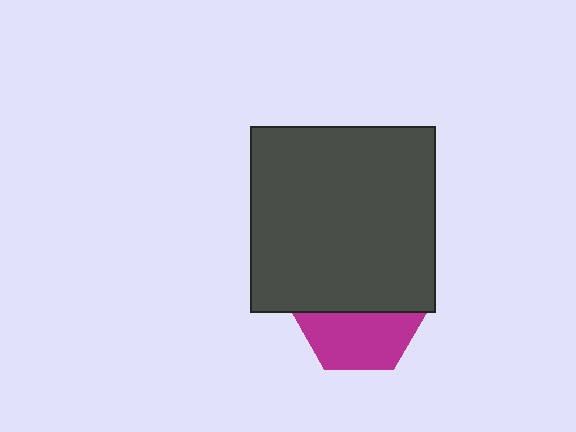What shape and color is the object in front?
The object in front is a dark gray square.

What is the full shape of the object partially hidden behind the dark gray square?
The partially hidden object is a magenta hexagon.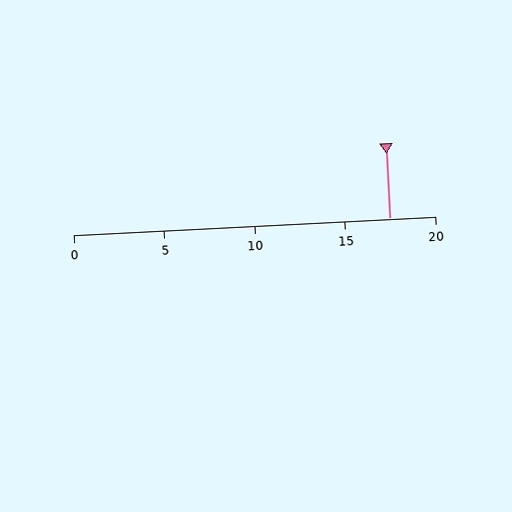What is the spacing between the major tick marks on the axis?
The major ticks are spaced 5 apart.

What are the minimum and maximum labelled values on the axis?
The axis runs from 0 to 20.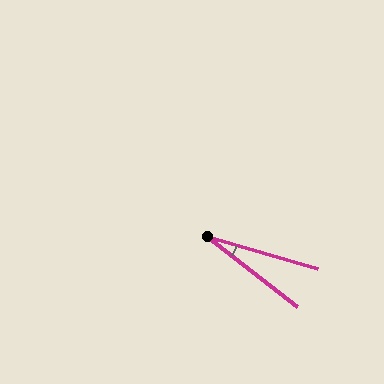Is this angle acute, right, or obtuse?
It is acute.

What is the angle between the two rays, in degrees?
Approximately 22 degrees.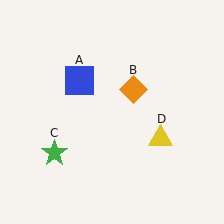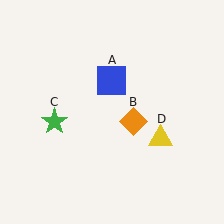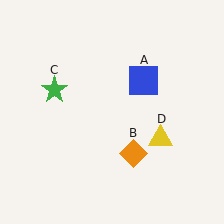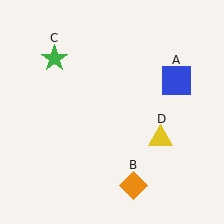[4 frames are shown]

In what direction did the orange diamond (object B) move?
The orange diamond (object B) moved down.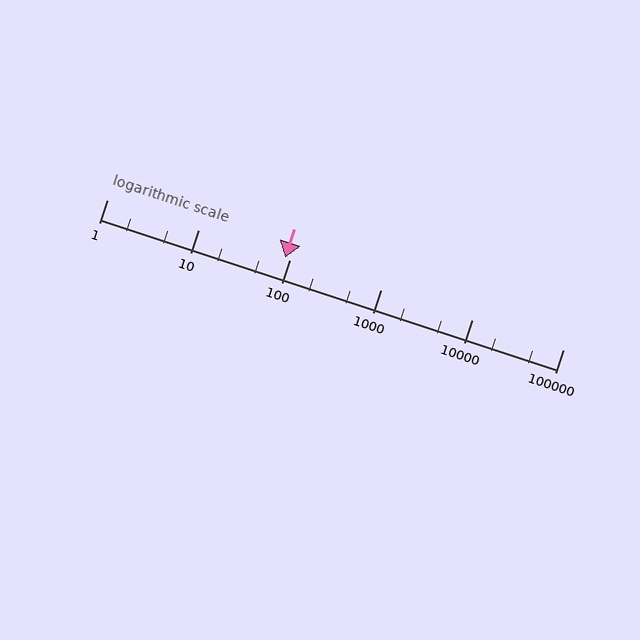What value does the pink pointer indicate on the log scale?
The pointer indicates approximately 89.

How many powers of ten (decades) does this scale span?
The scale spans 5 decades, from 1 to 100000.